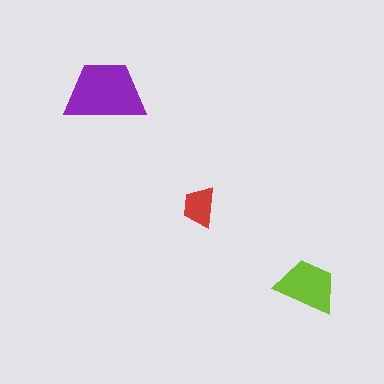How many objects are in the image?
There are 3 objects in the image.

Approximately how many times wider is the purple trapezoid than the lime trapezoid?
About 1.5 times wider.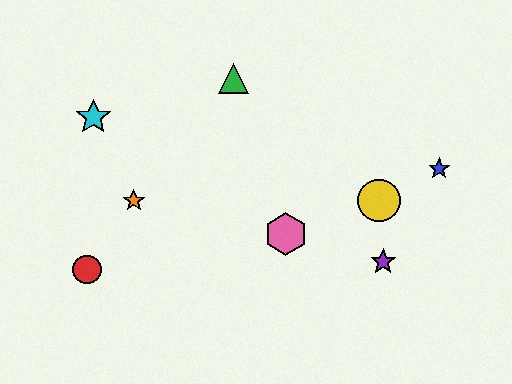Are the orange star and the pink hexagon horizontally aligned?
No, the orange star is at y≈201 and the pink hexagon is at y≈234.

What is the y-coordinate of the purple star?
The purple star is at y≈262.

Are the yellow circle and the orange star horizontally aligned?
Yes, both are at y≈201.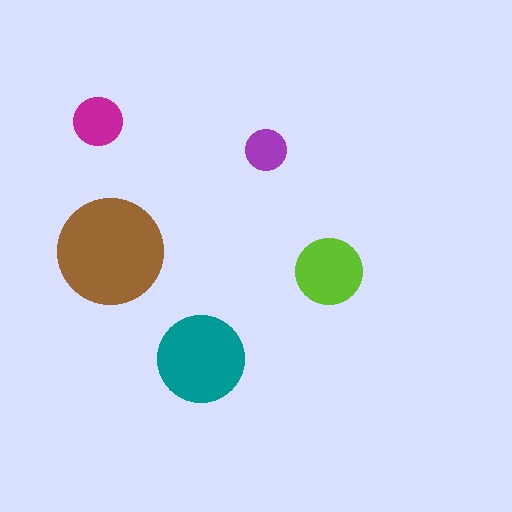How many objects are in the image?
There are 5 objects in the image.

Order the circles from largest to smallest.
the brown one, the teal one, the lime one, the magenta one, the purple one.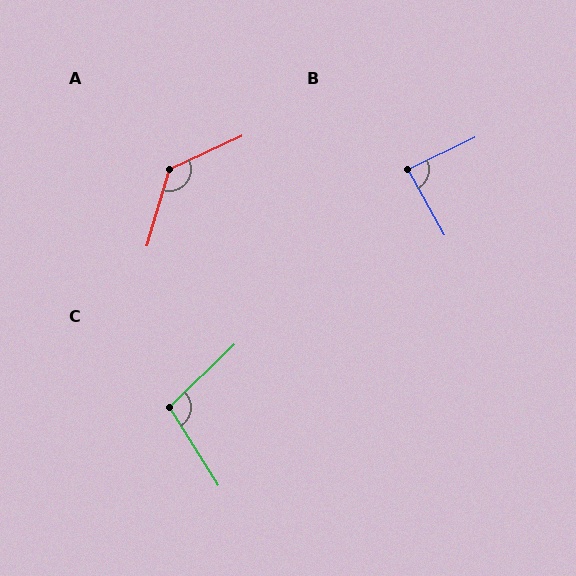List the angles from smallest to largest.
B (86°), C (102°), A (131°).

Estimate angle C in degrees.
Approximately 102 degrees.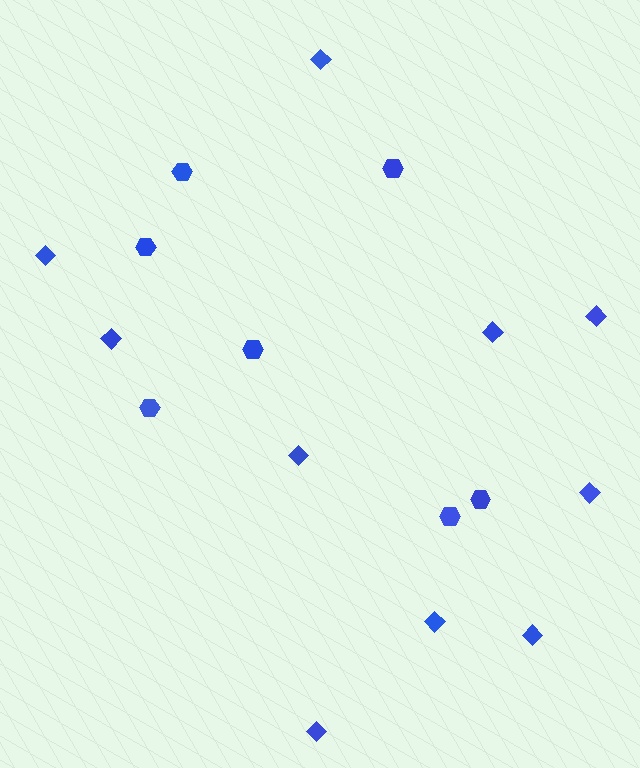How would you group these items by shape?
There are 2 groups: one group of diamonds (10) and one group of hexagons (7).